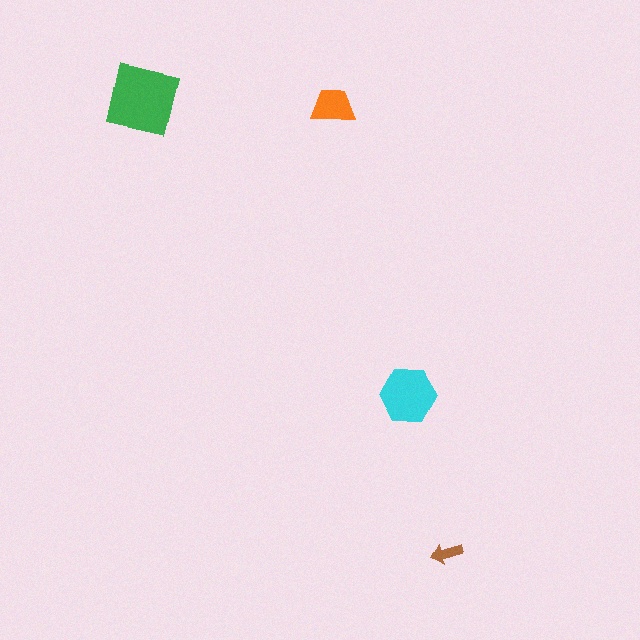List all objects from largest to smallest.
The green square, the cyan hexagon, the orange trapezoid, the brown arrow.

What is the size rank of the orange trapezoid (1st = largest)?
3rd.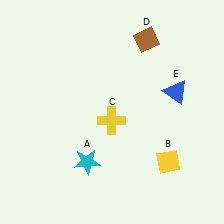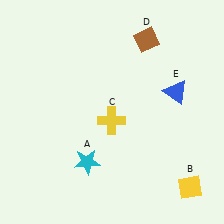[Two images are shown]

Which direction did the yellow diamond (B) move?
The yellow diamond (B) moved down.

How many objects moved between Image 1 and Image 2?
1 object moved between the two images.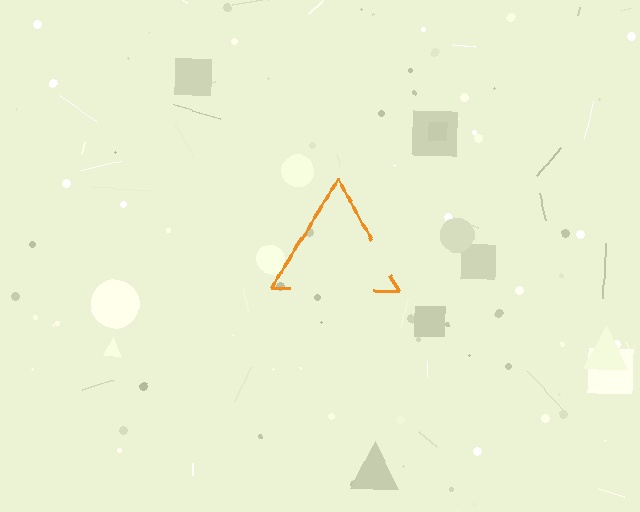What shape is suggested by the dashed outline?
The dashed outline suggests a triangle.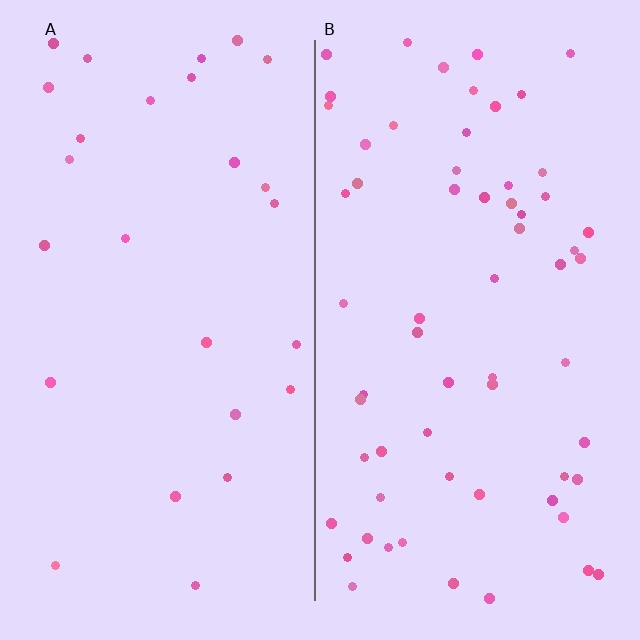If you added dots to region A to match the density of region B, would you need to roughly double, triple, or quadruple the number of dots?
Approximately double.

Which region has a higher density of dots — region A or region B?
B (the right).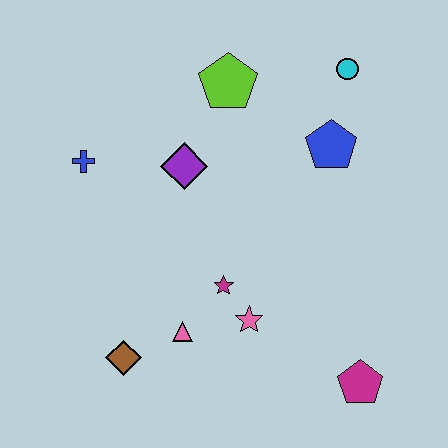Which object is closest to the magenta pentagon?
The pink star is closest to the magenta pentagon.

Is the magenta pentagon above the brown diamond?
No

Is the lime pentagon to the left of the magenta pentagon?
Yes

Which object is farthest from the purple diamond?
The magenta pentagon is farthest from the purple diamond.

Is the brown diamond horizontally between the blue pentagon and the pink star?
No